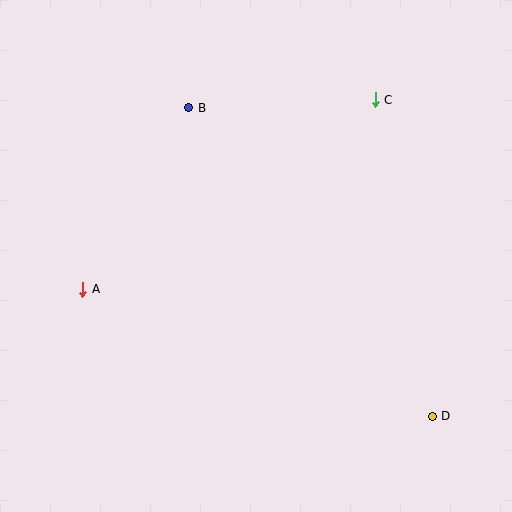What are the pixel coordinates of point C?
Point C is at (375, 100).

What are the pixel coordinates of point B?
Point B is at (189, 108).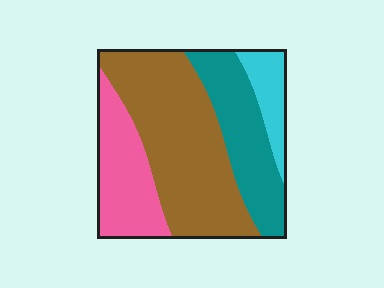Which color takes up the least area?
Cyan, at roughly 10%.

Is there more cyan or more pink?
Pink.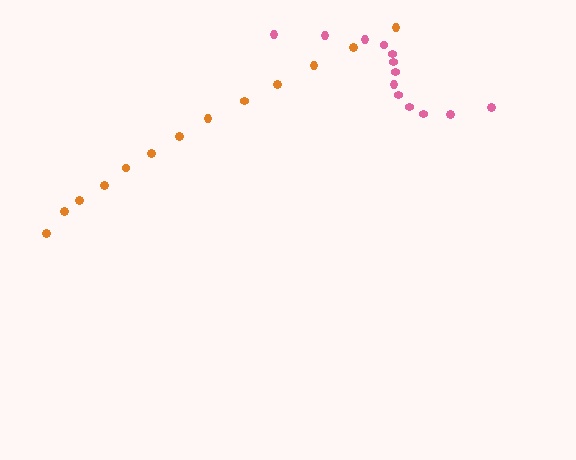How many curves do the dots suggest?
There are 2 distinct paths.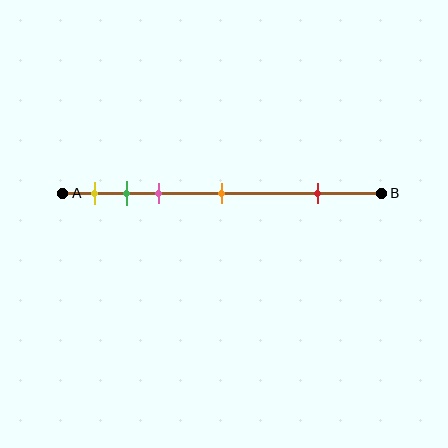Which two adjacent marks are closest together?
The green and pink marks are the closest adjacent pair.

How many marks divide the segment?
There are 5 marks dividing the segment.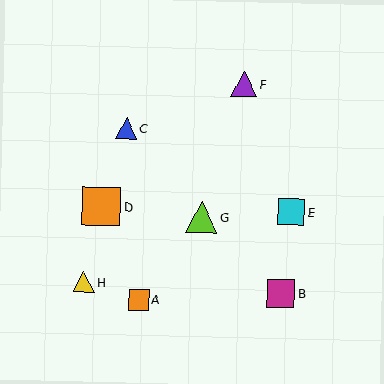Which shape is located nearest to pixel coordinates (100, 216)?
The orange square (labeled D) at (101, 207) is nearest to that location.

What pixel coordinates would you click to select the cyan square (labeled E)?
Click at (291, 212) to select the cyan square E.